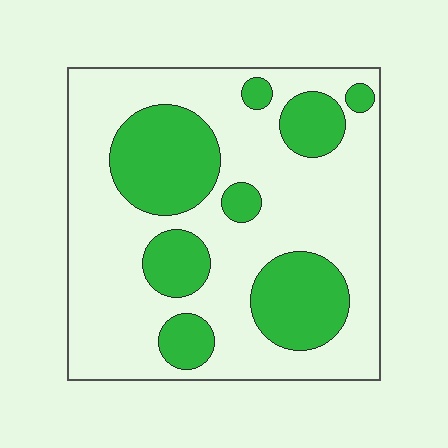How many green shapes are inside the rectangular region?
8.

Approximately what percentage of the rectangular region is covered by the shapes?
Approximately 30%.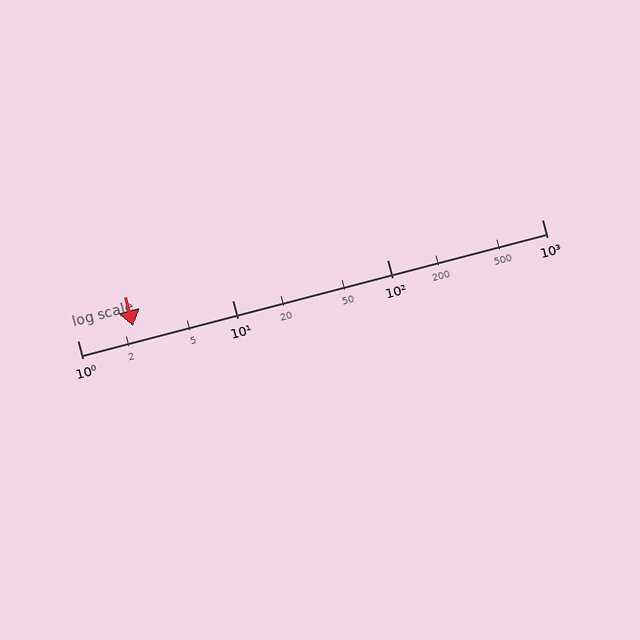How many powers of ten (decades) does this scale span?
The scale spans 3 decades, from 1 to 1000.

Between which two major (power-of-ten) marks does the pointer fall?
The pointer is between 1 and 10.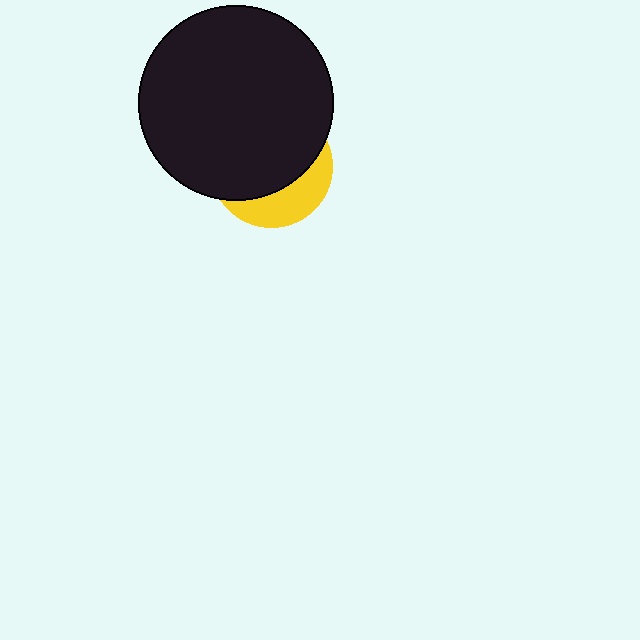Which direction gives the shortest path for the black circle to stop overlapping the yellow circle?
Moving up gives the shortest separation.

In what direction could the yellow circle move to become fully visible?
The yellow circle could move down. That would shift it out from behind the black circle entirely.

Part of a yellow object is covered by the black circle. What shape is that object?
It is a circle.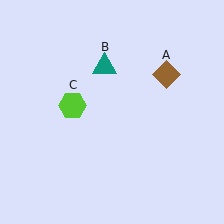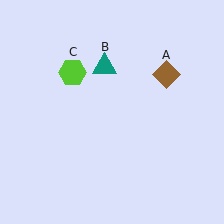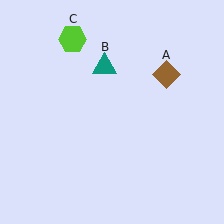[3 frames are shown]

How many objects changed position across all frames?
1 object changed position: lime hexagon (object C).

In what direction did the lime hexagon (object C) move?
The lime hexagon (object C) moved up.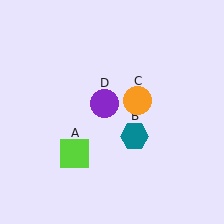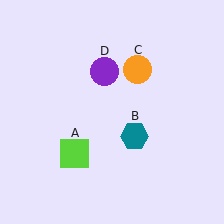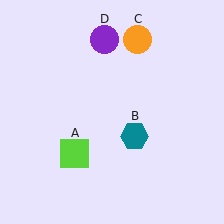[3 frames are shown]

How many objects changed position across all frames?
2 objects changed position: orange circle (object C), purple circle (object D).